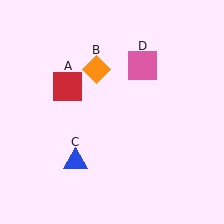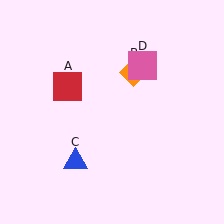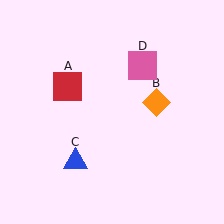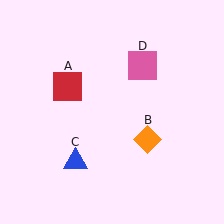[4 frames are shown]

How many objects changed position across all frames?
1 object changed position: orange diamond (object B).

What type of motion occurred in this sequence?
The orange diamond (object B) rotated clockwise around the center of the scene.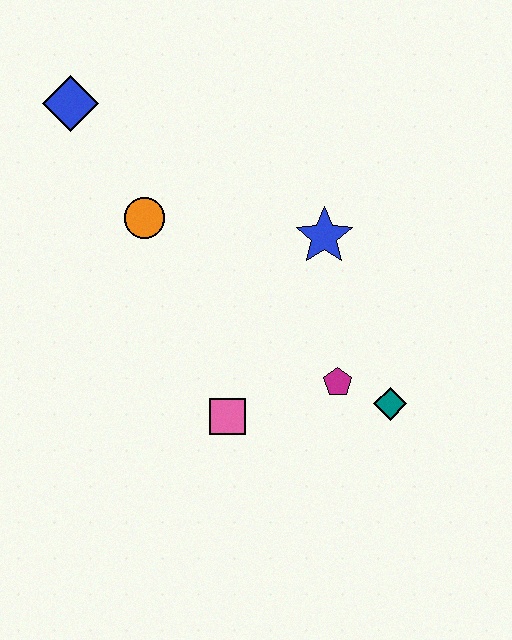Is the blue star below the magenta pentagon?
No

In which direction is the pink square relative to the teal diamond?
The pink square is to the left of the teal diamond.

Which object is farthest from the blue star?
The blue diamond is farthest from the blue star.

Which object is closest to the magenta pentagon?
The teal diamond is closest to the magenta pentagon.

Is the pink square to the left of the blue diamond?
No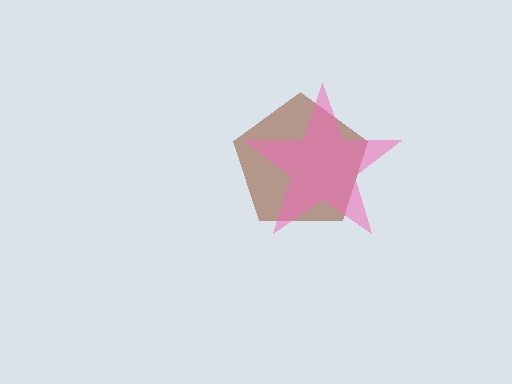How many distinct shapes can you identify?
There are 2 distinct shapes: a brown pentagon, a pink star.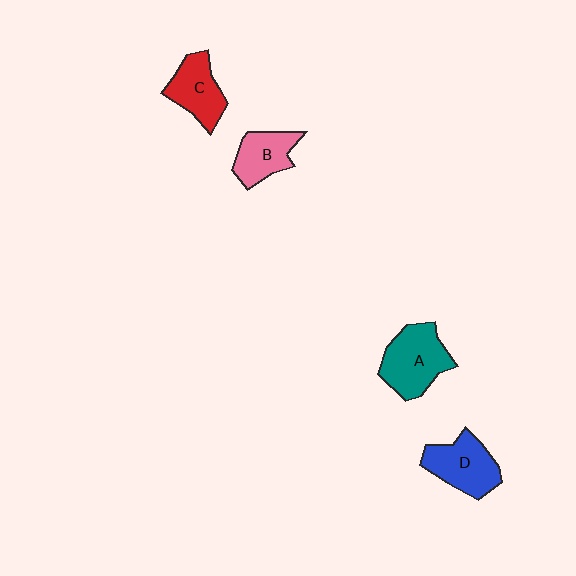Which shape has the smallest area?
Shape B (pink).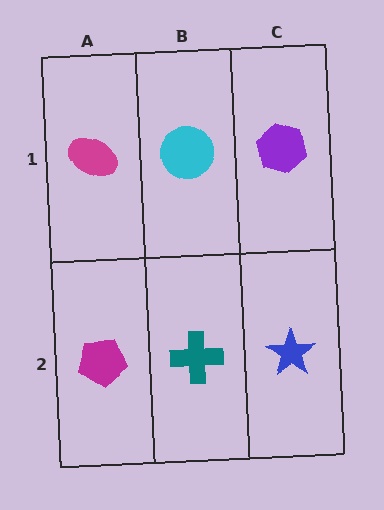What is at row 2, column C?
A blue star.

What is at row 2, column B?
A teal cross.